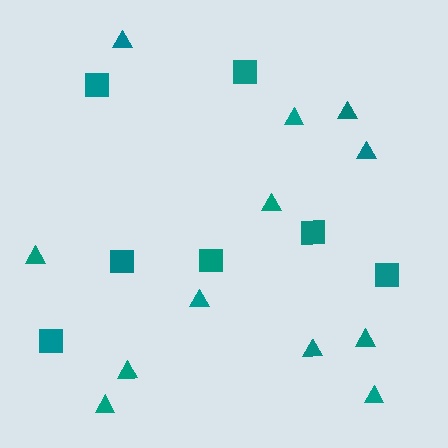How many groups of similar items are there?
There are 2 groups: one group of squares (7) and one group of triangles (12).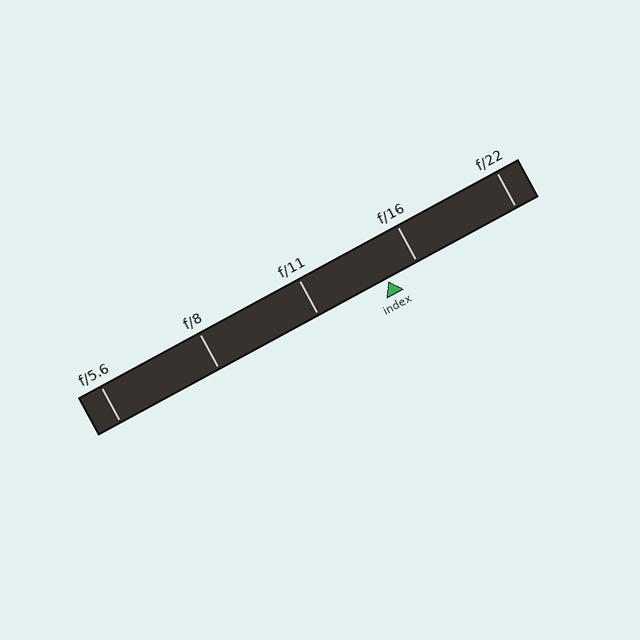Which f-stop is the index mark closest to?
The index mark is closest to f/16.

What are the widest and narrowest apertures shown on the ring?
The widest aperture shown is f/5.6 and the narrowest is f/22.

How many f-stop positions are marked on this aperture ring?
There are 5 f-stop positions marked.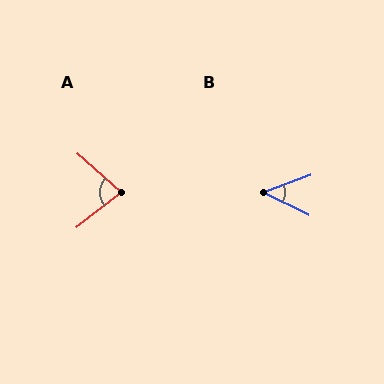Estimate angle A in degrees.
Approximately 80 degrees.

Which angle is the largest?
A, at approximately 80 degrees.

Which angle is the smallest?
B, at approximately 46 degrees.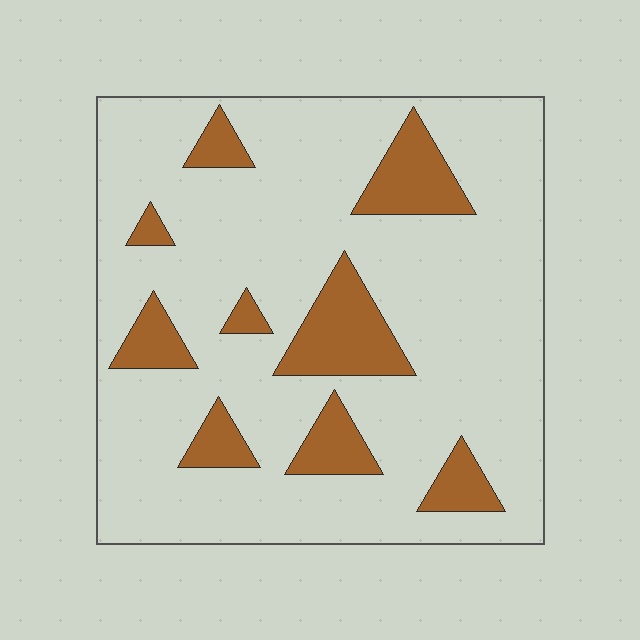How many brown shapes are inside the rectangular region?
9.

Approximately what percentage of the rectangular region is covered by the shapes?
Approximately 20%.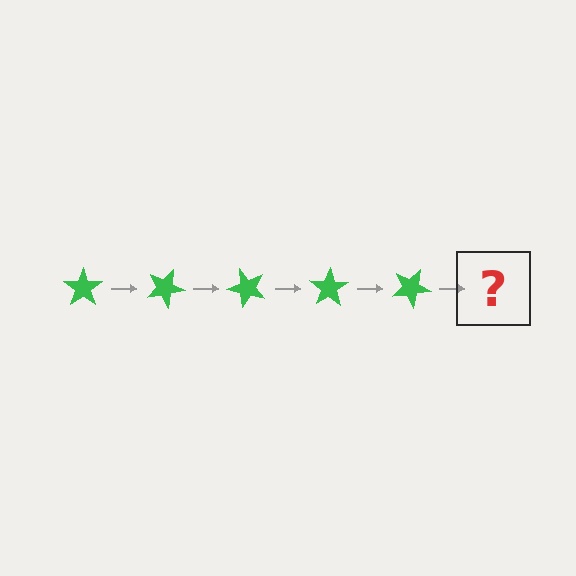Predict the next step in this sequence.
The next step is a green star rotated 125 degrees.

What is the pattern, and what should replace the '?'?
The pattern is that the star rotates 25 degrees each step. The '?' should be a green star rotated 125 degrees.